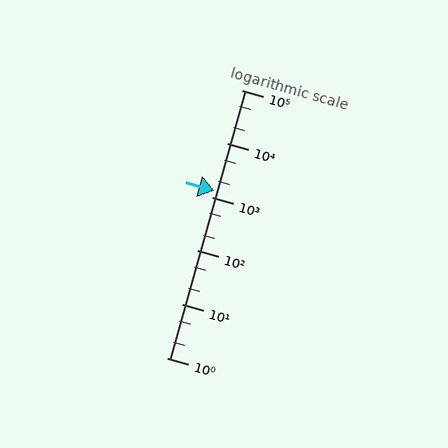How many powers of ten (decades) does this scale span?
The scale spans 5 decades, from 1 to 100000.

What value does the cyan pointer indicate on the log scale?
The pointer indicates approximately 1300.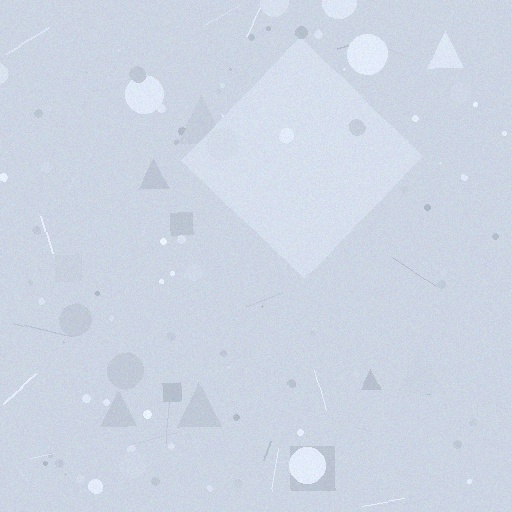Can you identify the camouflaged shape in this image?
The camouflaged shape is a diamond.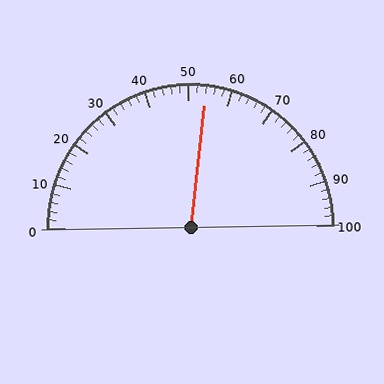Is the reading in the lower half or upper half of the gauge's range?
The reading is in the upper half of the range (0 to 100).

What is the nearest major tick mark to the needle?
The nearest major tick mark is 50.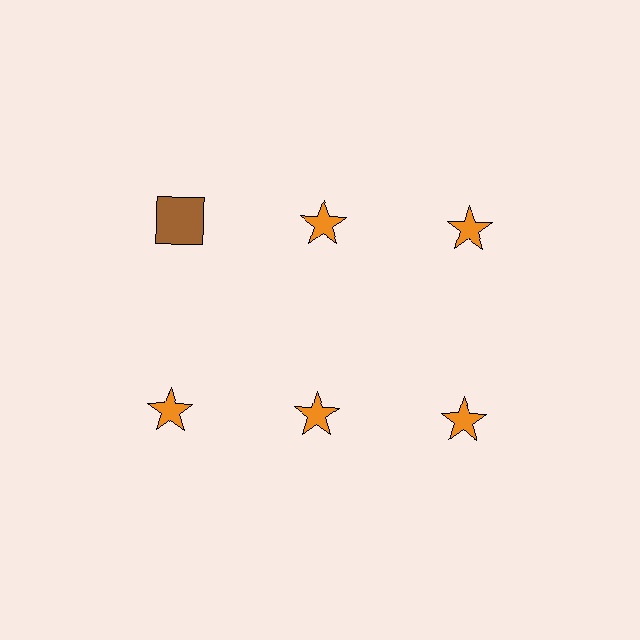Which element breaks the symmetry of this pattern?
The brown square in the top row, leftmost column breaks the symmetry. All other shapes are orange stars.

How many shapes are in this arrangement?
There are 6 shapes arranged in a grid pattern.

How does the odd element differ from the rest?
It differs in both color (brown instead of orange) and shape (square instead of star).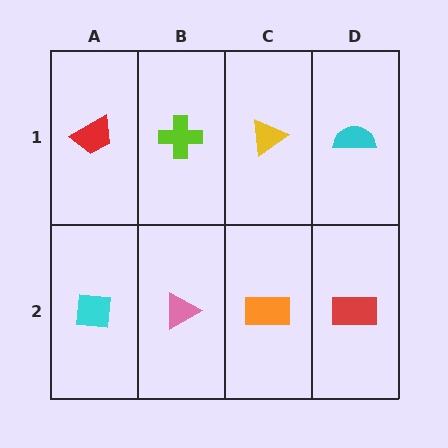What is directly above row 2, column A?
A red trapezoid.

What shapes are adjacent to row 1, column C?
An orange rectangle (row 2, column C), a lime cross (row 1, column B), a cyan semicircle (row 1, column D).